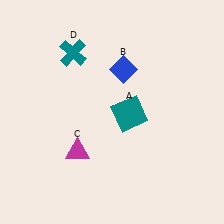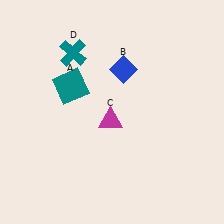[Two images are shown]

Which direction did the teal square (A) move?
The teal square (A) moved left.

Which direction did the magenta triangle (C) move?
The magenta triangle (C) moved right.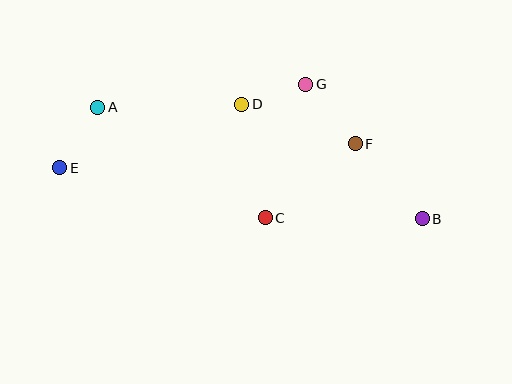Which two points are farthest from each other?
Points B and E are farthest from each other.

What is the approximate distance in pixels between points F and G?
The distance between F and G is approximately 77 pixels.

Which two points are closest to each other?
Points D and G are closest to each other.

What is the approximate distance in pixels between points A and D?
The distance between A and D is approximately 144 pixels.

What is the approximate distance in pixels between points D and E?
The distance between D and E is approximately 193 pixels.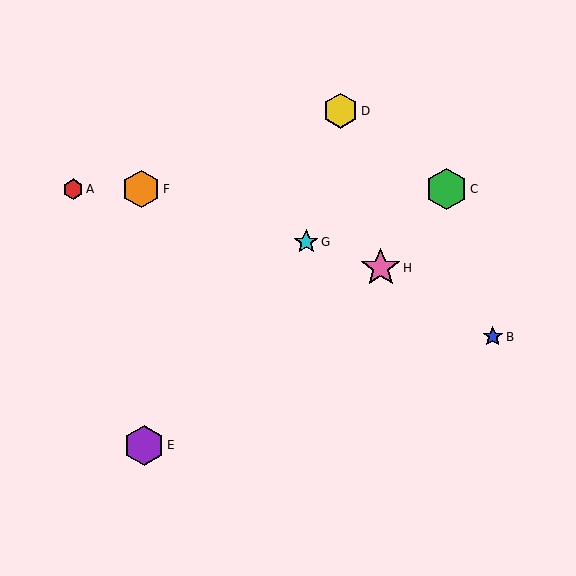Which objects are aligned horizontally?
Objects A, C, F are aligned horizontally.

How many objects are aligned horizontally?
3 objects (A, C, F) are aligned horizontally.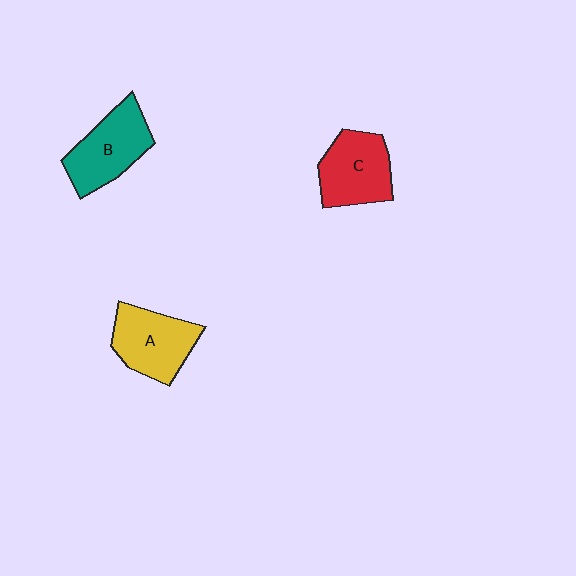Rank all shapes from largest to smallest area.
From largest to smallest: B (teal), A (yellow), C (red).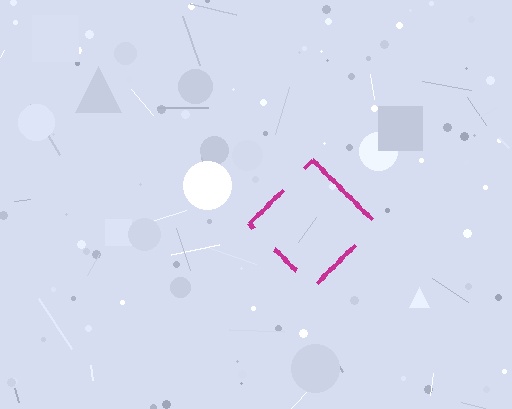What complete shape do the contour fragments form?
The contour fragments form a diamond.